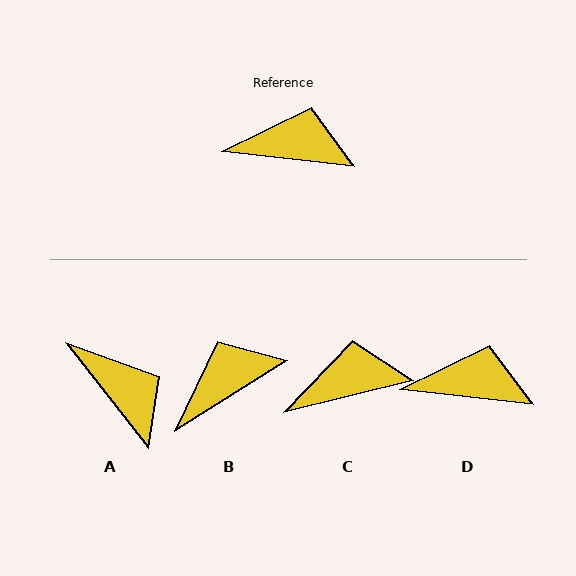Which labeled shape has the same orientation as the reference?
D.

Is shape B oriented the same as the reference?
No, it is off by about 38 degrees.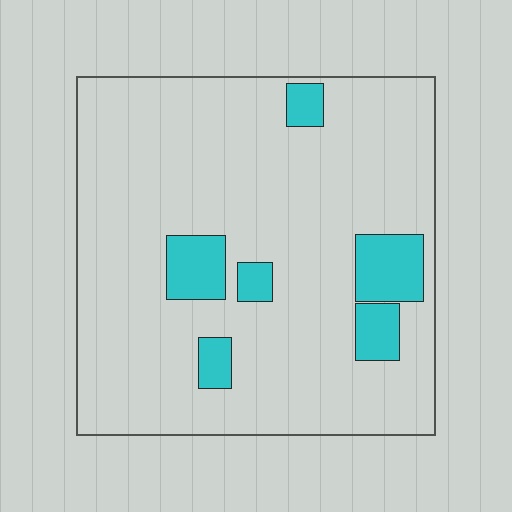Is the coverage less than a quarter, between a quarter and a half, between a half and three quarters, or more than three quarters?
Less than a quarter.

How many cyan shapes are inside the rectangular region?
6.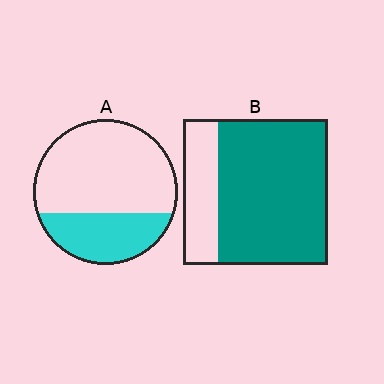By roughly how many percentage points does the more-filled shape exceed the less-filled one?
By roughly 45 percentage points (B over A).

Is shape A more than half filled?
No.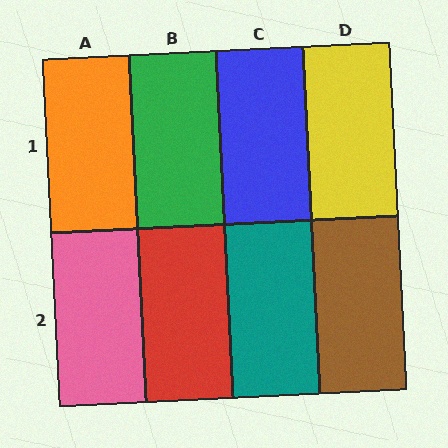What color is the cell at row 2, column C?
Teal.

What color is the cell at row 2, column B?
Red.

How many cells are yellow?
1 cell is yellow.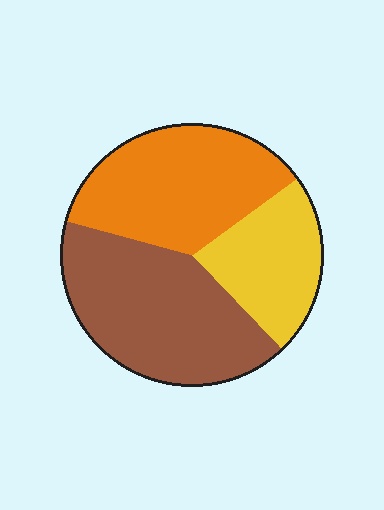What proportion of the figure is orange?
Orange covers roughly 35% of the figure.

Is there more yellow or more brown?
Brown.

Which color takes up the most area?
Brown, at roughly 40%.